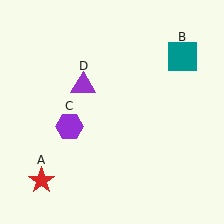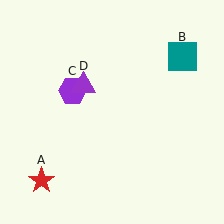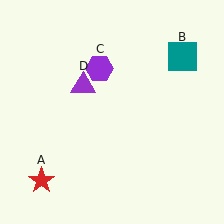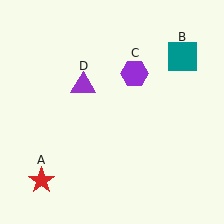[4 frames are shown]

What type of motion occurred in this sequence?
The purple hexagon (object C) rotated clockwise around the center of the scene.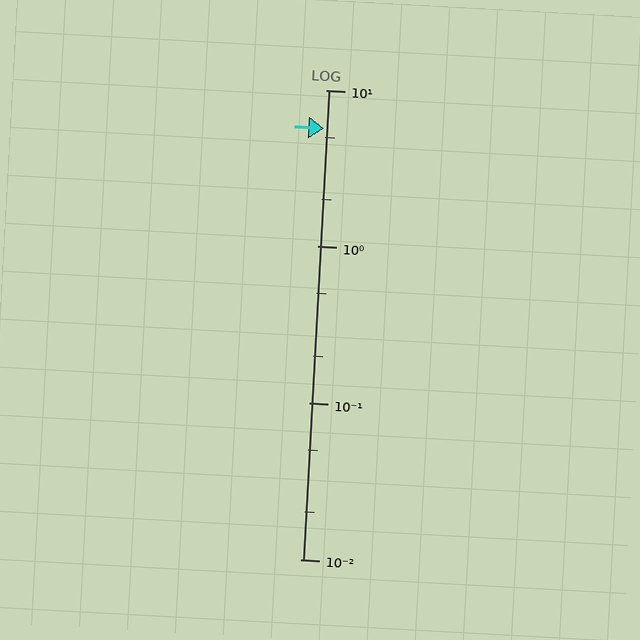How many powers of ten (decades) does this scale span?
The scale spans 3 decades, from 0.01 to 10.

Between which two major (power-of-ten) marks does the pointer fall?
The pointer is between 1 and 10.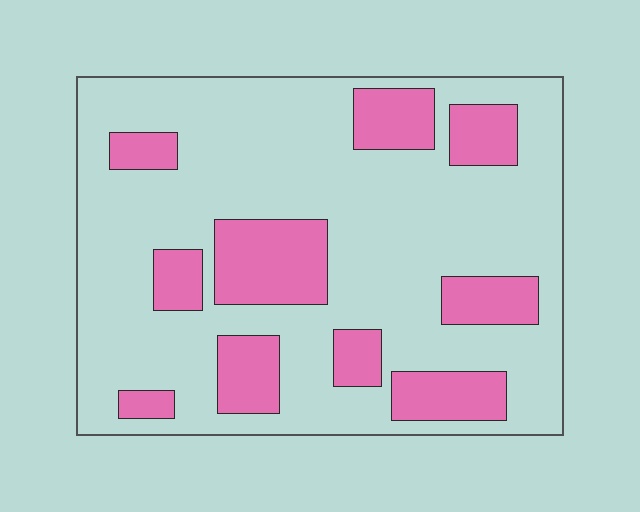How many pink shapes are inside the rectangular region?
10.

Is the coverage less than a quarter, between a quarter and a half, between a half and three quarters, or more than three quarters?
Between a quarter and a half.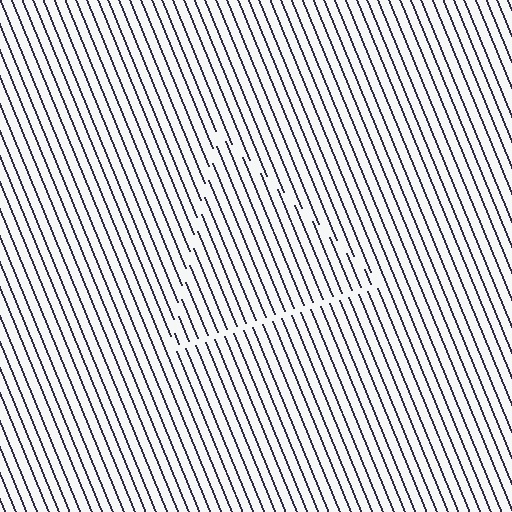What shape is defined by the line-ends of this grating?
An illusory triangle. The interior of the shape contains the same grating, shifted by half a period — the contour is defined by the phase discontinuity where line-ends from the inner and outer gratings abut.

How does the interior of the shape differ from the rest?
The interior of the shape contains the same grating, shifted by half a period — the contour is defined by the phase discontinuity where line-ends from the inner and outer gratings abut.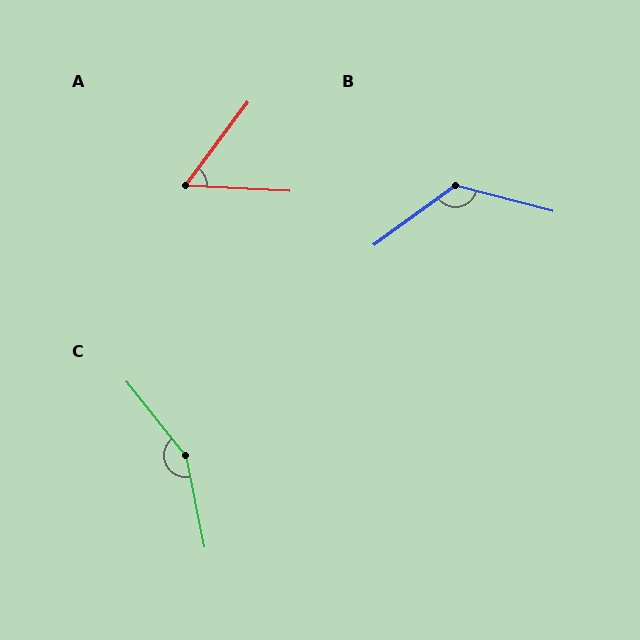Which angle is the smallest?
A, at approximately 56 degrees.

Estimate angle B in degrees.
Approximately 129 degrees.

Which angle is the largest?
C, at approximately 153 degrees.